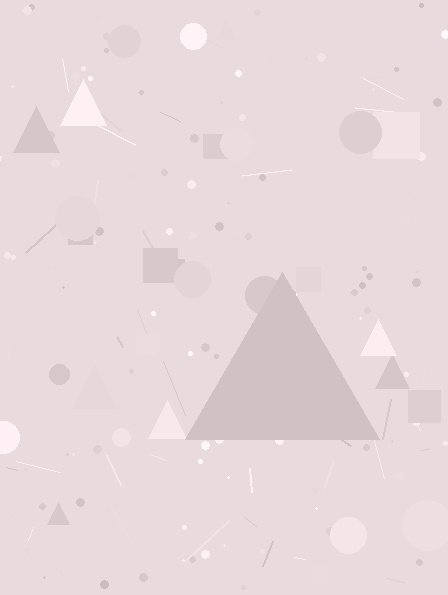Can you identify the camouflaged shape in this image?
The camouflaged shape is a triangle.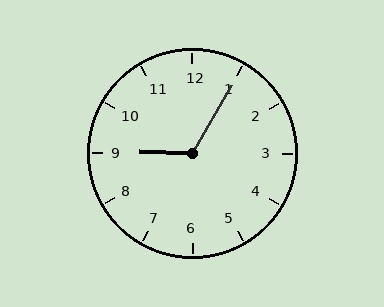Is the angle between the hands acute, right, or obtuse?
It is obtuse.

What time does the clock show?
9:05.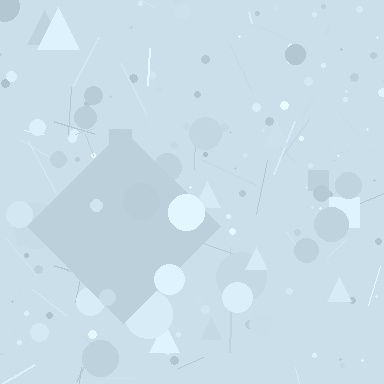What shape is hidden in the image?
A diamond is hidden in the image.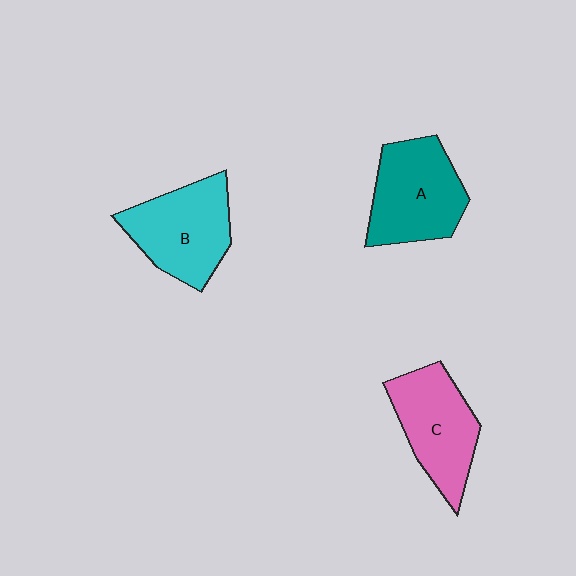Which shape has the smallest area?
Shape C (pink).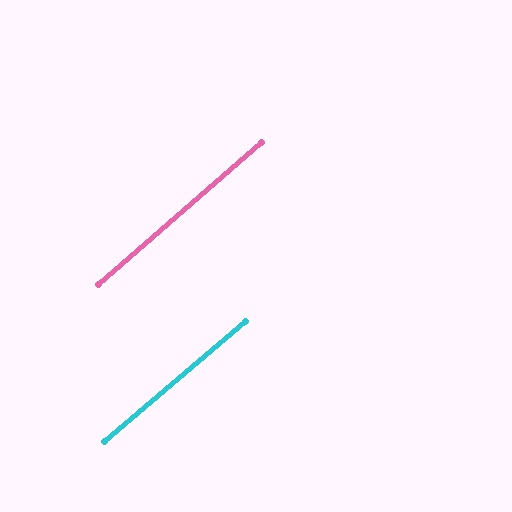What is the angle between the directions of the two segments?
Approximately 0 degrees.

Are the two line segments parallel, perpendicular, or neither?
Parallel — their directions differ by only 0.3°.